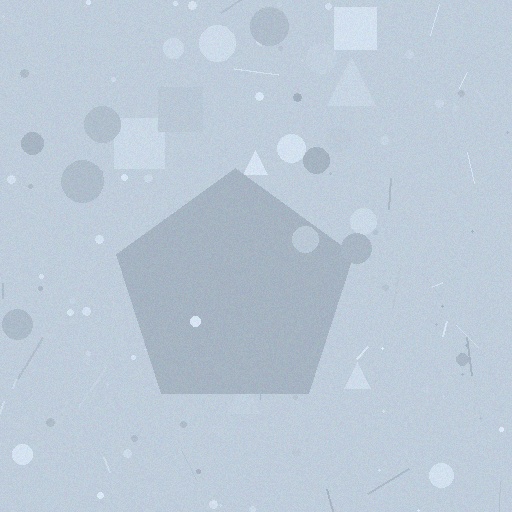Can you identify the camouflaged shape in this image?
The camouflaged shape is a pentagon.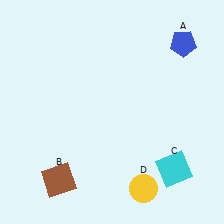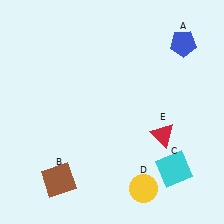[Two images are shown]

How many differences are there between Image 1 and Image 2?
There is 1 difference between the two images.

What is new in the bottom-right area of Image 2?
A red triangle (E) was added in the bottom-right area of Image 2.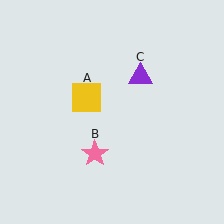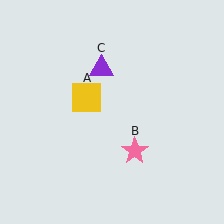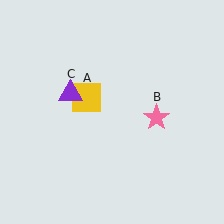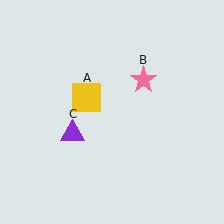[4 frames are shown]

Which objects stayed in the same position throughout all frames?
Yellow square (object A) remained stationary.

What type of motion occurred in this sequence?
The pink star (object B), purple triangle (object C) rotated counterclockwise around the center of the scene.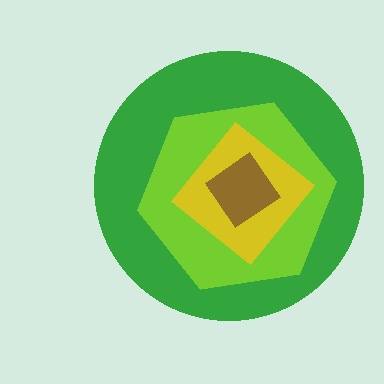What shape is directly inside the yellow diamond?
The brown diamond.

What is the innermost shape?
The brown diamond.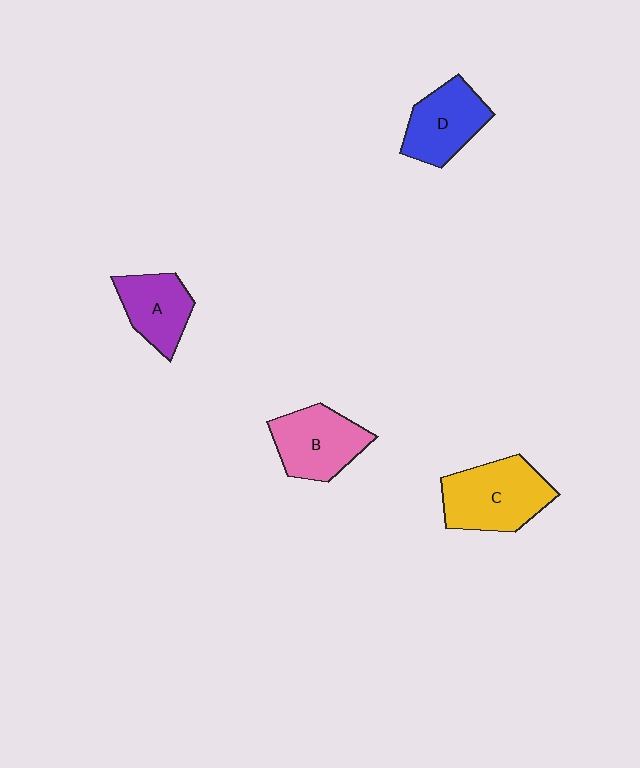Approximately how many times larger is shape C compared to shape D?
Approximately 1.3 times.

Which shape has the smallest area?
Shape A (purple).